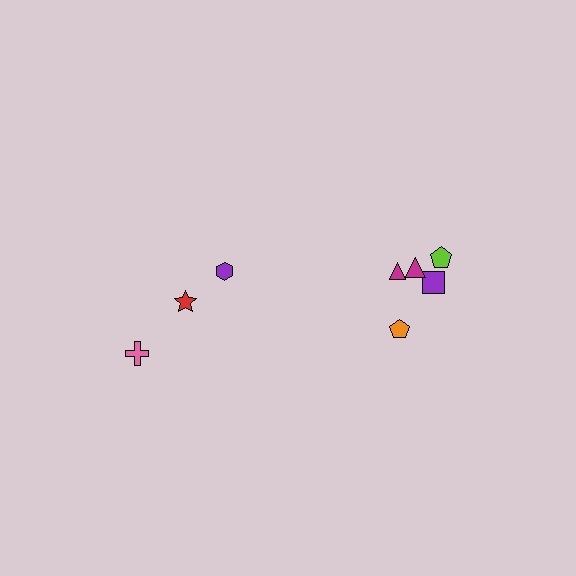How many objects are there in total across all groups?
There are 8 objects.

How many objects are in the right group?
There are 5 objects.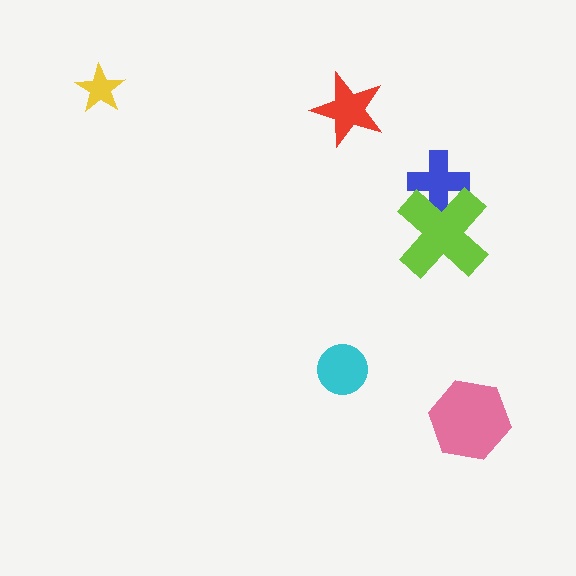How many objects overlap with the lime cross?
1 object overlaps with the lime cross.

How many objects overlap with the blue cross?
1 object overlaps with the blue cross.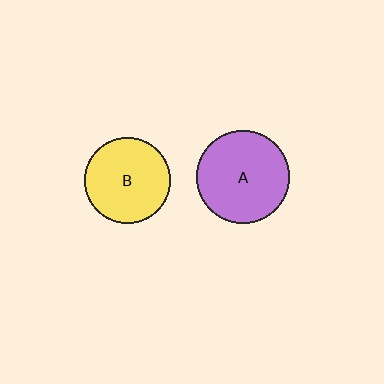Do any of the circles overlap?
No, none of the circles overlap.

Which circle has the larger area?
Circle A (purple).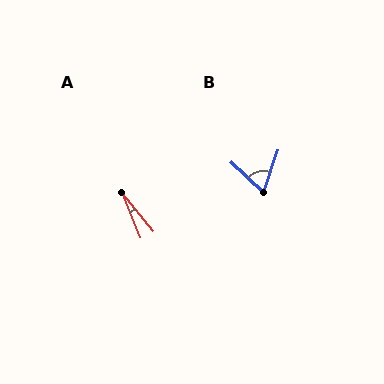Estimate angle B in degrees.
Approximately 66 degrees.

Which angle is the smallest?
A, at approximately 17 degrees.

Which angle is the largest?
B, at approximately 66 degrees.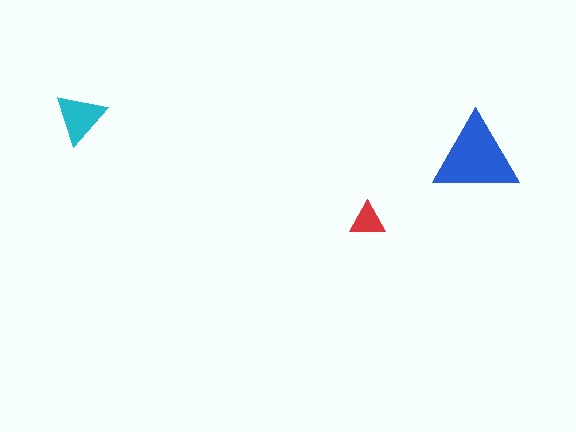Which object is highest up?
The cyan triangle is topmost.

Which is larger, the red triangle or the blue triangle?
The blue one.